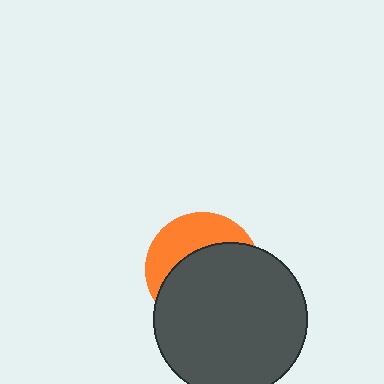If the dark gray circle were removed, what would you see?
You would see the complete orange circle.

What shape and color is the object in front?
The object in front is a dark gray circle.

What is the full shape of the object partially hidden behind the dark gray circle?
The partially hidden object is an orange circle.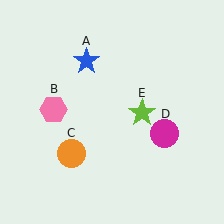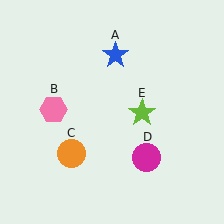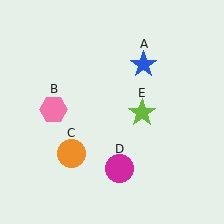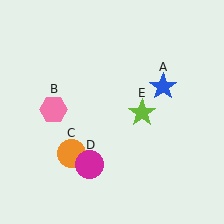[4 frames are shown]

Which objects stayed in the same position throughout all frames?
Pink hexagon (object B) and orange circle (object C) and lime star (object E) remained stationary.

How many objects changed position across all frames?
2 objects changed position: blue star (object A), magenta circle (object D).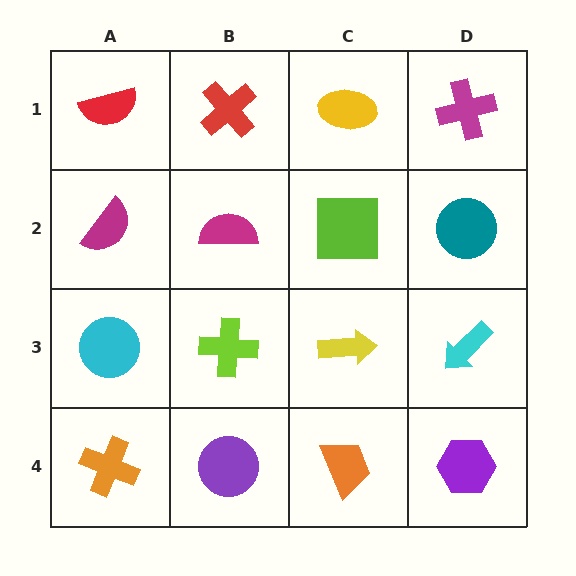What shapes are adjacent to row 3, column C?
A lime square (row 2, column C), an orange trapezoid (row 4, column C), a lime cross (row 3, column B), a cyan arrow (row 3, column D).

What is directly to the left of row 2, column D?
A lime square.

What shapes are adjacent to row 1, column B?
A magenta semicircle (row 2, column B), a red semicircle (row 1, column A), a yellow ellipse (row 1, column C).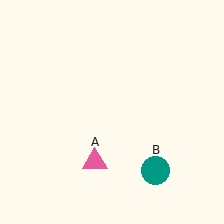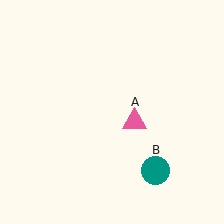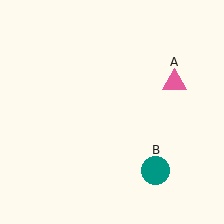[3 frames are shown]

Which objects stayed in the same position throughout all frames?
Teal circle (object B) remained stationary.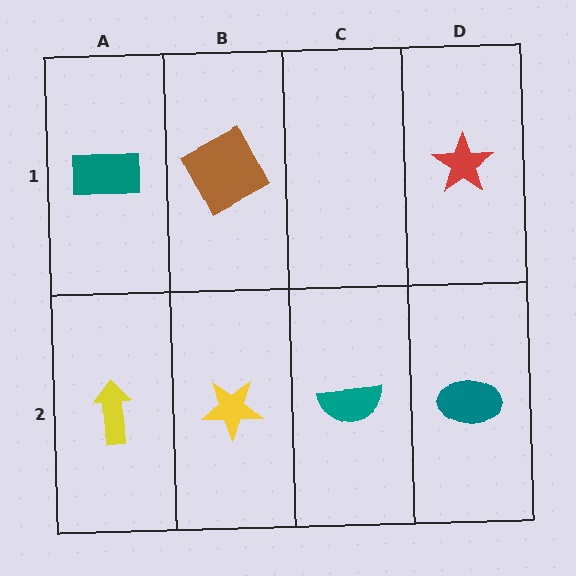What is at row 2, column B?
A yellow star.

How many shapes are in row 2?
4 shapes.